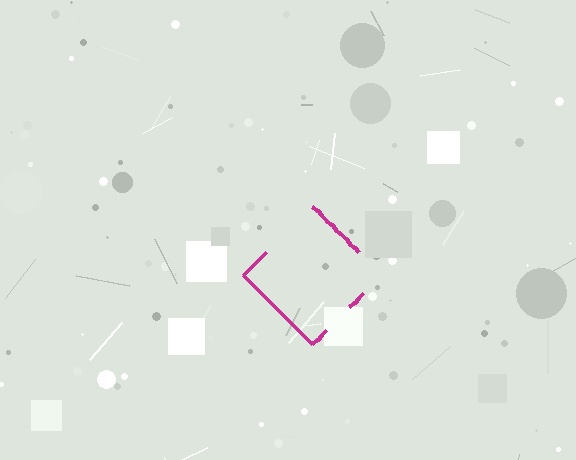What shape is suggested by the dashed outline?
The dashed outline suggests a diamond.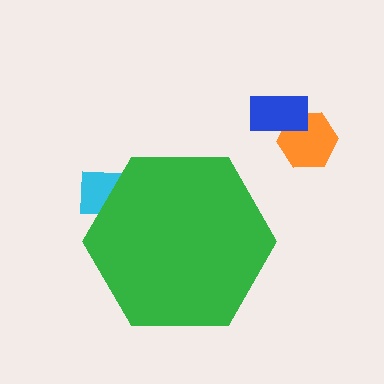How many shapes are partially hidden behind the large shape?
1 shape is partially hidden.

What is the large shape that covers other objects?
A green hexagon.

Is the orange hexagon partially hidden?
No, the orange hexagon is fully visible.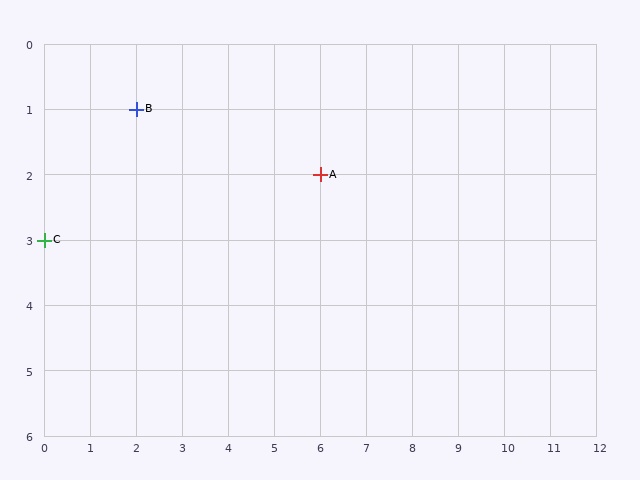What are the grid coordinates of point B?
Point B is at grid coordinates (2, 1).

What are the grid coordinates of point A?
Point A is at grid coordinates (6, 2).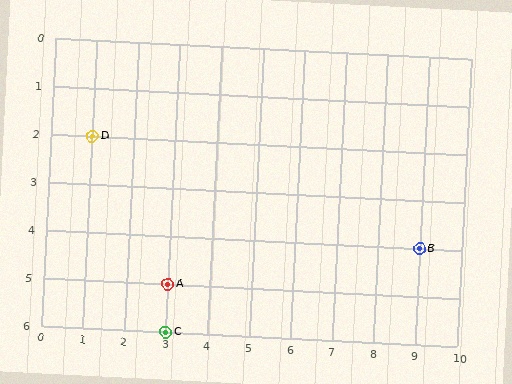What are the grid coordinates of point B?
Point B is at grid coordinates (9, 4).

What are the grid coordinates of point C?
Point C is at grid coordinates (3, 6).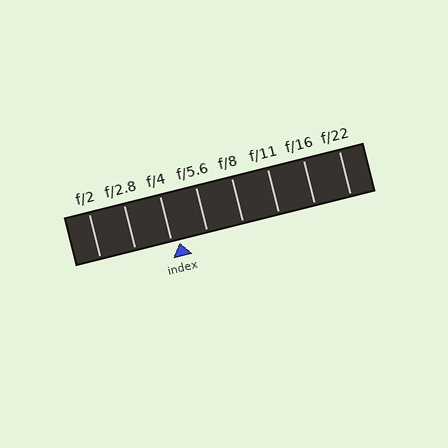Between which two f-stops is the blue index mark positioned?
The index mark is between f/4 and f/5.6.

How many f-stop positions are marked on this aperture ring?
There are 8 f-stop positions marked.